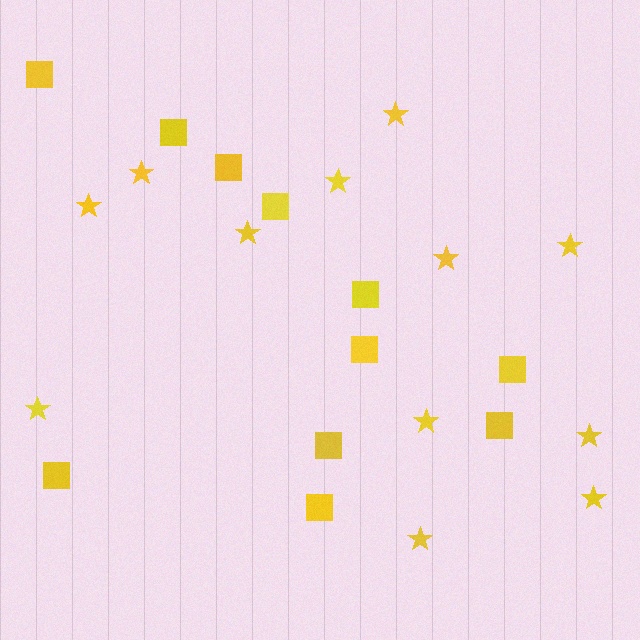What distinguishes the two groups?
There are 2 groups: one group of squares (11) and one group of stars (12).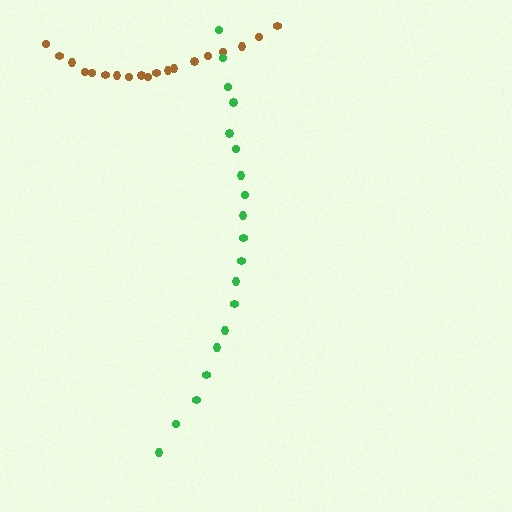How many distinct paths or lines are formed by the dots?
There are 2 distinct paths.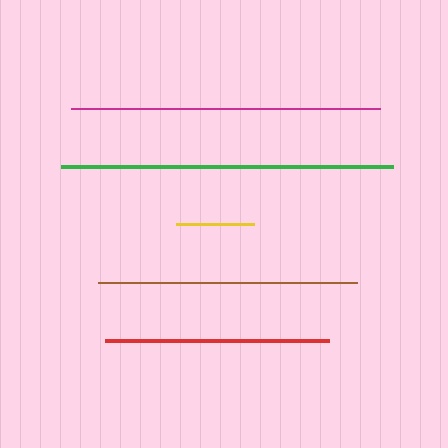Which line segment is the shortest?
The yellow line is the shortest at approximately 78 pixels.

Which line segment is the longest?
The green line is the longest at approximately 332 pixels.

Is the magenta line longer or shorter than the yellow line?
The magenta line is longer than the yellow line.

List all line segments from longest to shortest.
From longest to shortest: green, magenta, brown, red, yellow.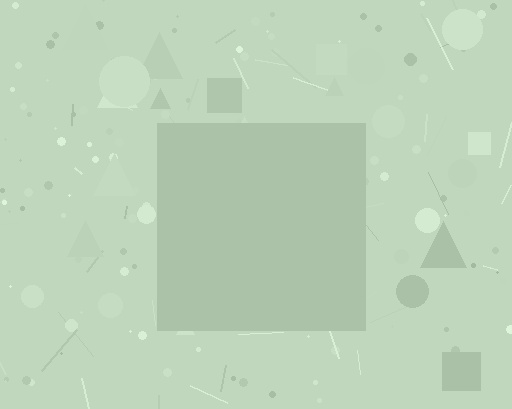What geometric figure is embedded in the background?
A square is embedded in the background.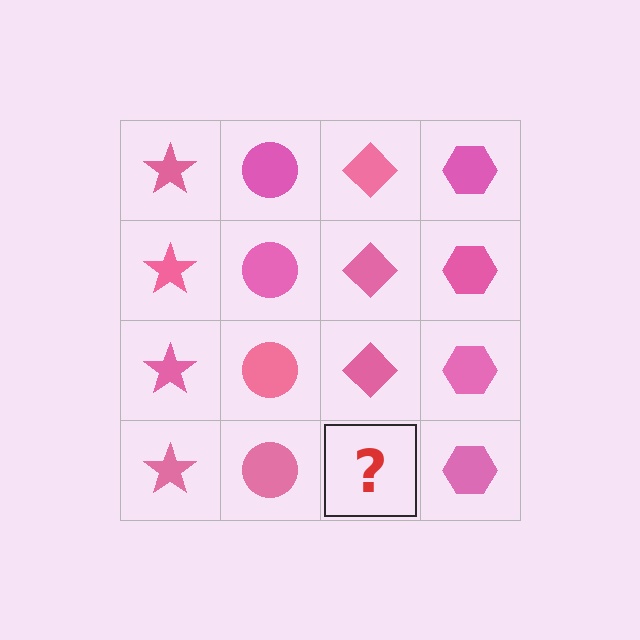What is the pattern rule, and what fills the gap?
The rule is that each column has a consistent shape. The gap should be filled with a pink diamond.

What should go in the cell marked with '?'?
The missing cell should contain a pink diamond.